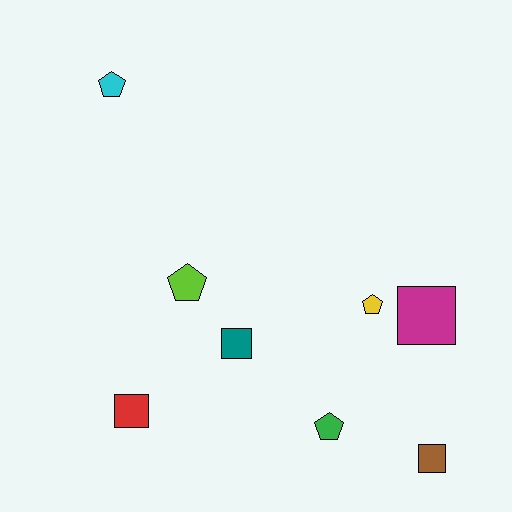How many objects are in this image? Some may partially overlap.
There are 8 objects.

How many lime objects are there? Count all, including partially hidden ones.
There is 1 lime object.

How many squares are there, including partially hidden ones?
There are 4 squares.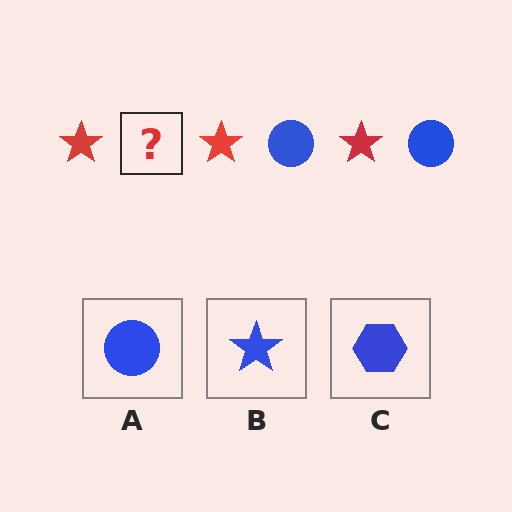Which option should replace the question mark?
Option A.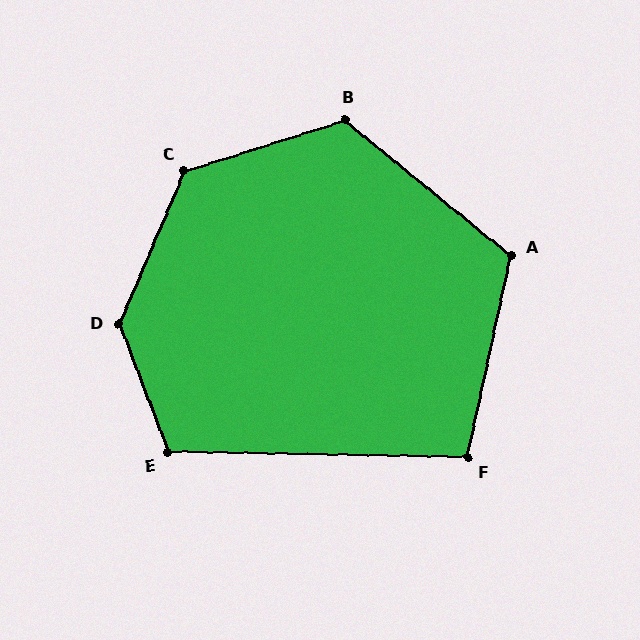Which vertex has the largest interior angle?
D, at approximately 136 degrees.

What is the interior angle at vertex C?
Approximately 131 degrees (obtuse).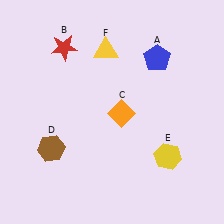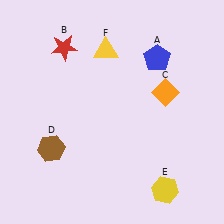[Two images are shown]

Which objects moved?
The objects that moved are: the orange diamond (C), the yellow hexagon (E).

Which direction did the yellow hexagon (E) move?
The yellow hexagon (E) moved down.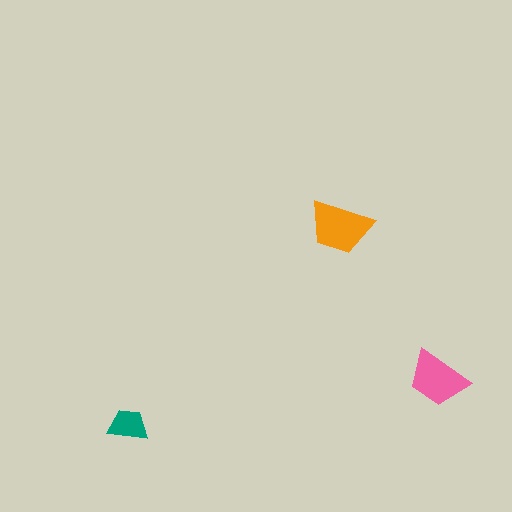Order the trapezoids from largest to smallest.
the orange one, the pink one, the teal one.